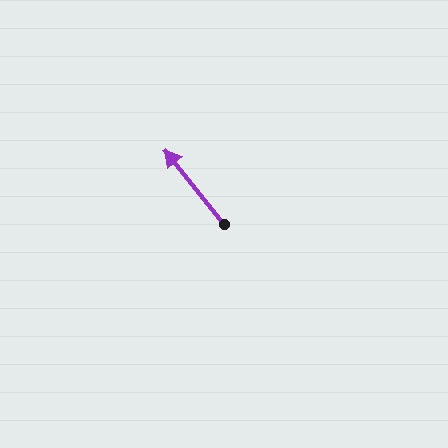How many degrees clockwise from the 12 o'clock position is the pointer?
Approximately 322 degrees.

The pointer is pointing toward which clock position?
Roughly 11 o'clock.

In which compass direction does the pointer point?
Northwest.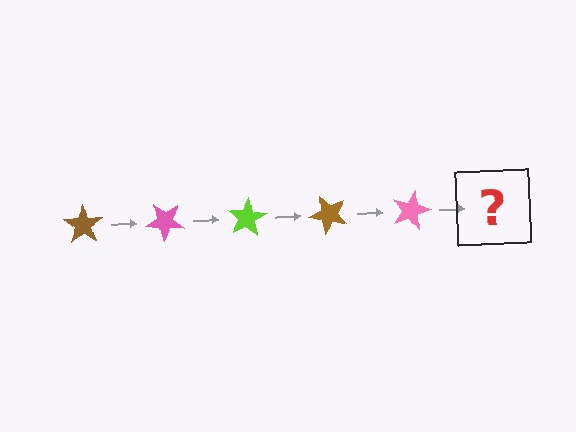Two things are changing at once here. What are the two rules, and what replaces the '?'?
The two rules are that it rotates 40 degrees each step and the color cycles through brown, pink, and lime. The '?' should be a lime star, rotated 200 degrees from the start.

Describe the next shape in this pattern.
It should be a lime star, rotated 200 degrees from the start.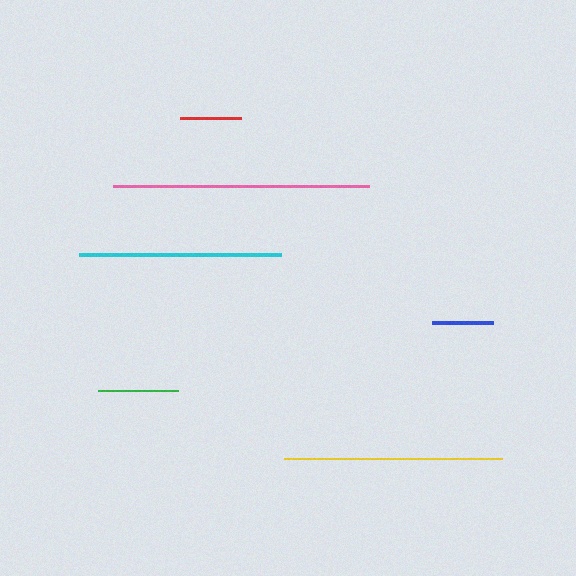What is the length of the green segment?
The green segment is approximately 80 pixels long.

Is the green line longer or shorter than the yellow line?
The yellow line is longer than the green line.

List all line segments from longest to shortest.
From longest to shortest: pink, yellow, cyan, green, blue, red.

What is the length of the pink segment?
The pink segment is approximately 256 pixels long.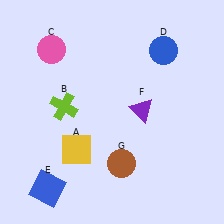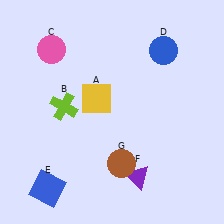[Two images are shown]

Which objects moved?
The objects that moved are: the yellow square (A), the purple triangle (F).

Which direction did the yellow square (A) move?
The yellow square (A) moved up.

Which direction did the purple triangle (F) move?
The purple triangle (F) moved down.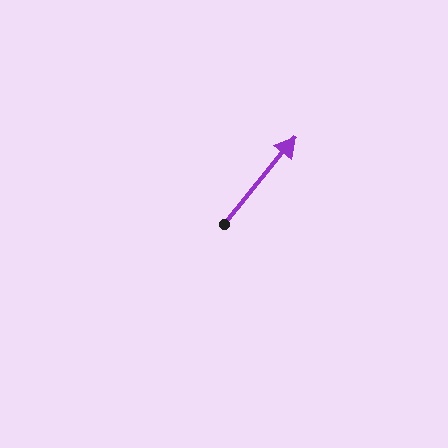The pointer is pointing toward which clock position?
Roughly 1 o'clock.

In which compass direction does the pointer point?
Northeast.